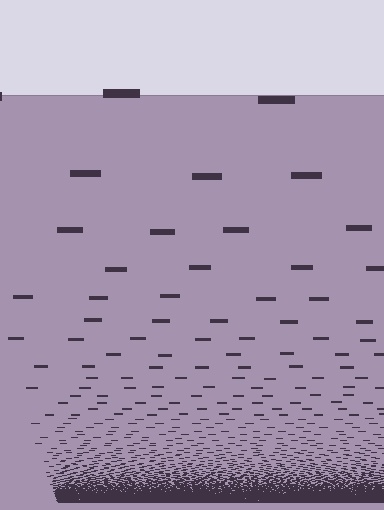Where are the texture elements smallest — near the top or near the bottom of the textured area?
Near the bottom.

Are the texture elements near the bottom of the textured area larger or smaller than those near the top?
Smaller. The gradient is inverted — elements near the bottom are smaller and denser.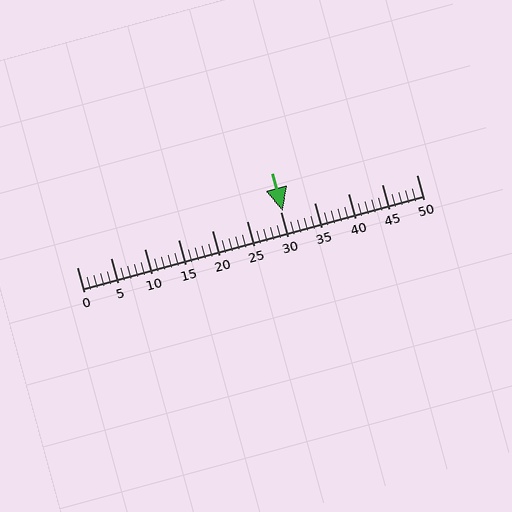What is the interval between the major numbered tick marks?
The major tick marks are spaced 5 units apart.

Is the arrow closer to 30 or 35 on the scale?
The arrow is closer to 30.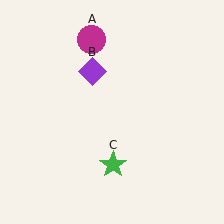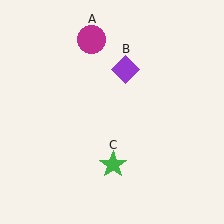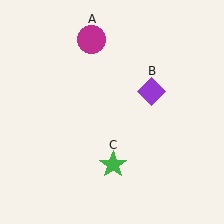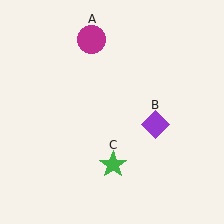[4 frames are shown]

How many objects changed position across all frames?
1 object changed position: purple diamond (object B).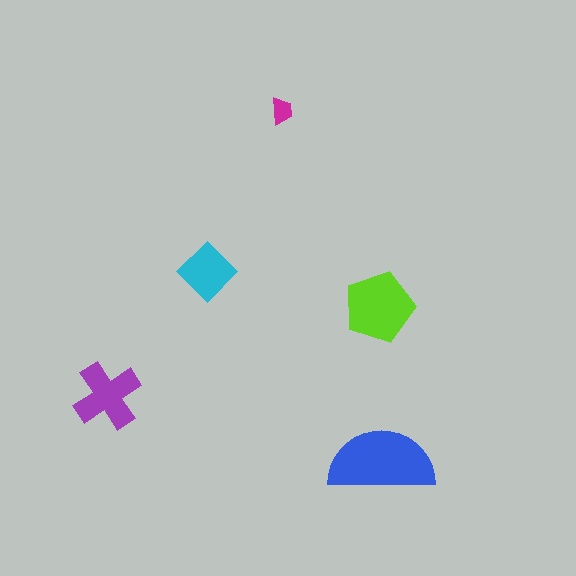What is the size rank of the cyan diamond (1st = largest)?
4th.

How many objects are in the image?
There are 5 objects in the image.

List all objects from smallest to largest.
The magenta trapezoid, the cyan diamond, the purple cross, the lime pentagon, the blue semicircle.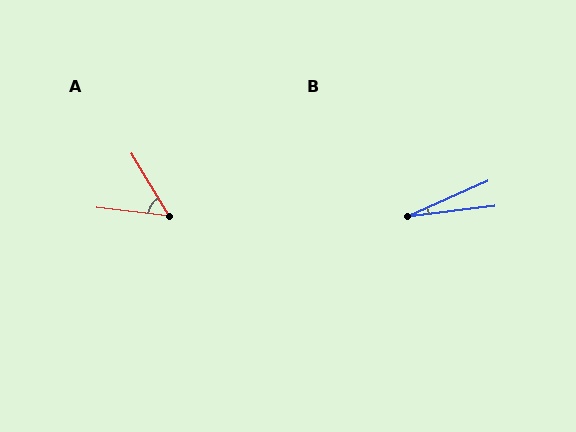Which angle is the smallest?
B, at approximately 17 degrees.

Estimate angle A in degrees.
Approximately 52 degrees.